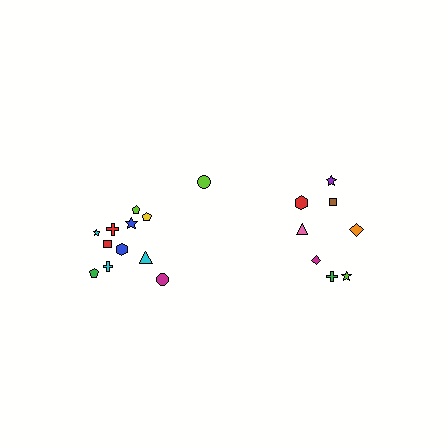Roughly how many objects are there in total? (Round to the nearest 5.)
Roughly 20 objects in total.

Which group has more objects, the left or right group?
The left group.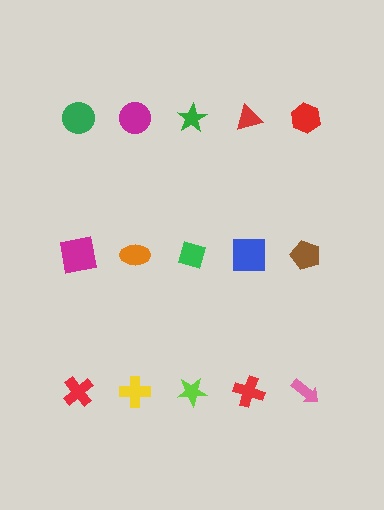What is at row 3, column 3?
A lime star.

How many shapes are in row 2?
5 shapes.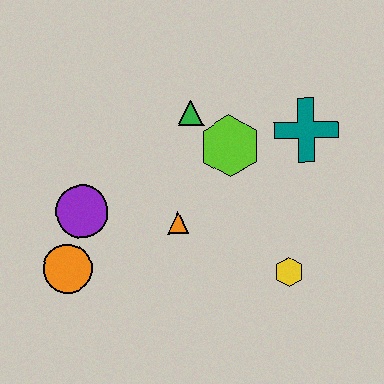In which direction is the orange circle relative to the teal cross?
The orange circle is to the left of the teal cross.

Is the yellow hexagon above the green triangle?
No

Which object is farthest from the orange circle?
The teal cross is farthest from the orange circle.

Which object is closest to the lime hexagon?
The green triangle is closest to the lime hexagon.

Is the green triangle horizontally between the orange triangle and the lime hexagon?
Yes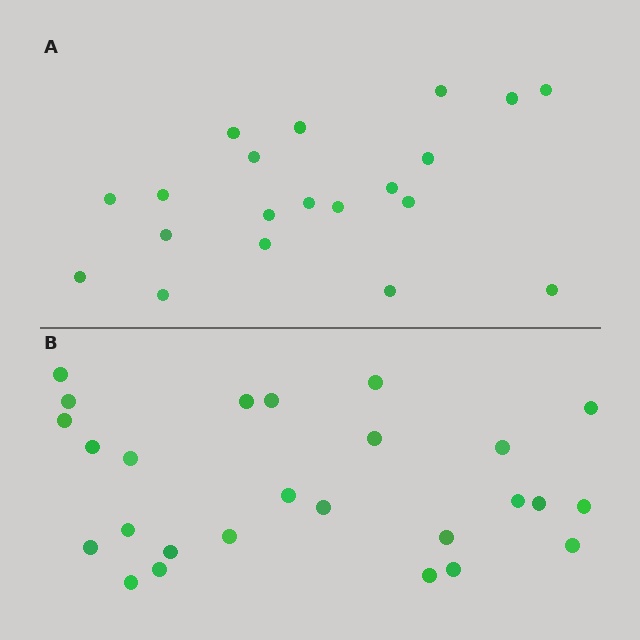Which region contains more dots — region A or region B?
Region B (the bottom region) has more dots.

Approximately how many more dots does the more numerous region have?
Region B has about 6 more dots than region A.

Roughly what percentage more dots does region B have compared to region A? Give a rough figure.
About 30% more.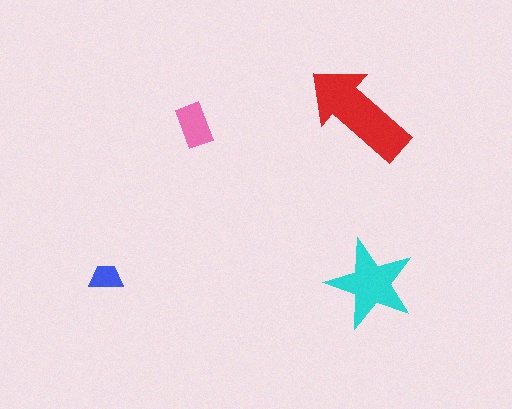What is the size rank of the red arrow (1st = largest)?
1st.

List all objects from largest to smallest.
The red arrow, the cyan star, the pink rectangle, the blue trapezoid.